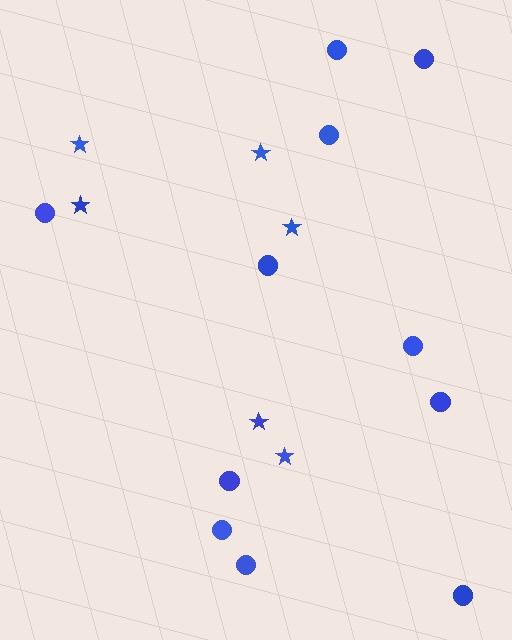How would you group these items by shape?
There are 2 groups: one group of circles (11) and one group of stars (6).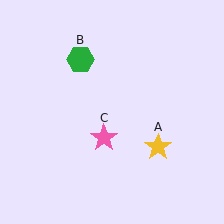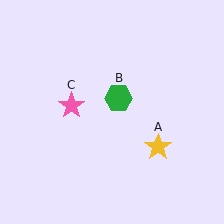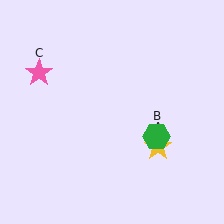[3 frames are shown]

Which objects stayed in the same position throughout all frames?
Yellow star (object A) remained stationary.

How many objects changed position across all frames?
2 objects changed position: green hexagon (object B), pink star (object C).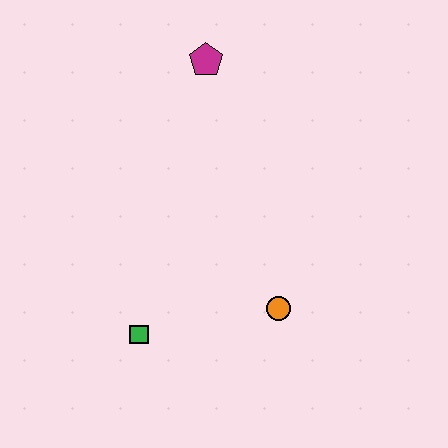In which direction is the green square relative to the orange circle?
The green square is to the left of the orange circle.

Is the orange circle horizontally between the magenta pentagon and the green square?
No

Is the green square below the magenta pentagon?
Yes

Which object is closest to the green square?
The orange circle is closest to the green square.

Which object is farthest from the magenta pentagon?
The green square is farthest from the magenta pentagon.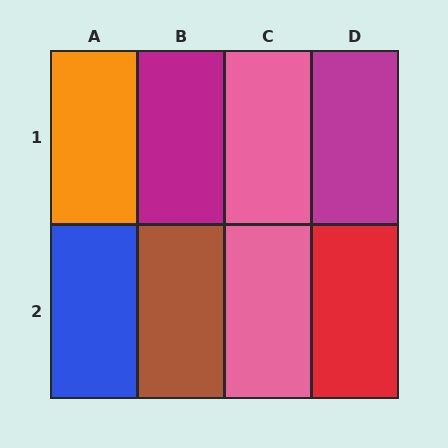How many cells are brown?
1 cell is brown.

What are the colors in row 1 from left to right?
Orange, magenta, pink, magenta.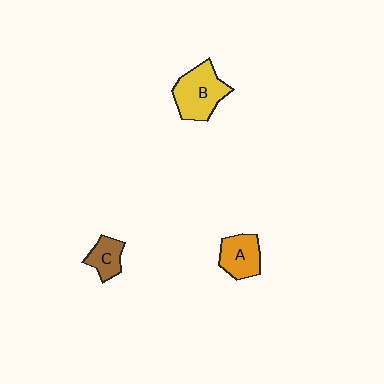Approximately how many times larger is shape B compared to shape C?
Approximately 1.9 times.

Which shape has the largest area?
Shape B (yellow).